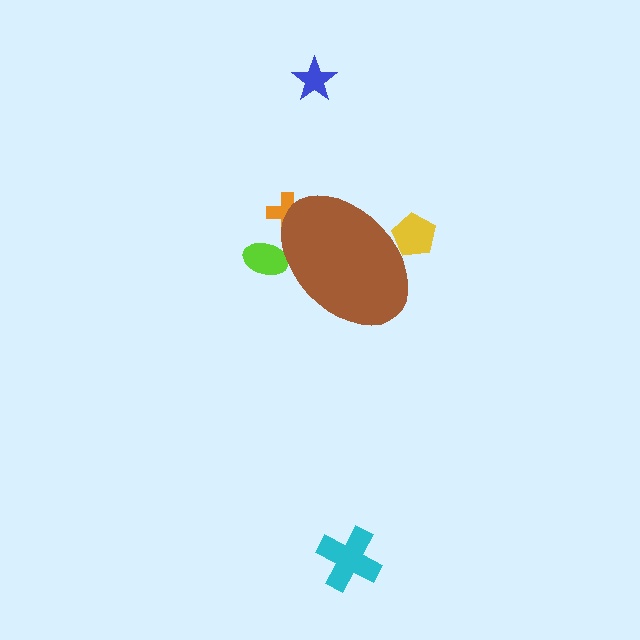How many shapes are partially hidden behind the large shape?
3 shapes are partially hidden.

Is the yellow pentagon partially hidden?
Yes, the yellow pentagon is partially hidden behind the brown ellipse.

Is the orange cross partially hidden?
Yes, the orange cross is partially hidden behind the brown ellipse.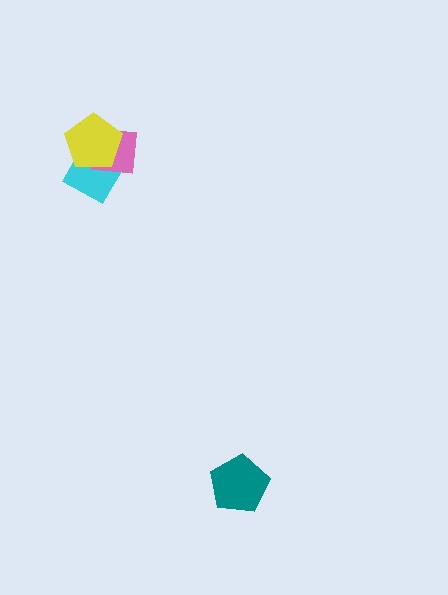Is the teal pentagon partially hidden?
No, no other shape covers it.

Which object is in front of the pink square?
The yellow pentagon is in front of the pink square.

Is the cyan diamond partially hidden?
Yes, it is partially covered by another shape.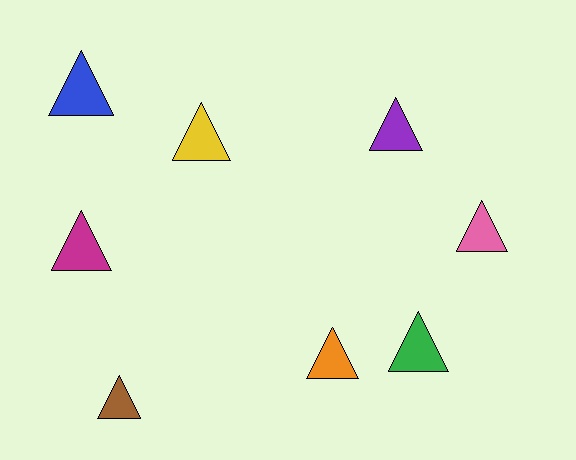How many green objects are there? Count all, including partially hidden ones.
There is 1 green object.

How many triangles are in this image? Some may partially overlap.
There are 8 triangles.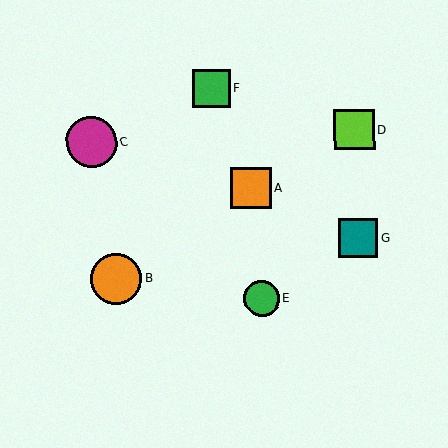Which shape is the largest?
The orange circle (labeled B) is the largest.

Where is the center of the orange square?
The center of the orange square is at (251, 188).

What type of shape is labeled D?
Shape D is a lime square.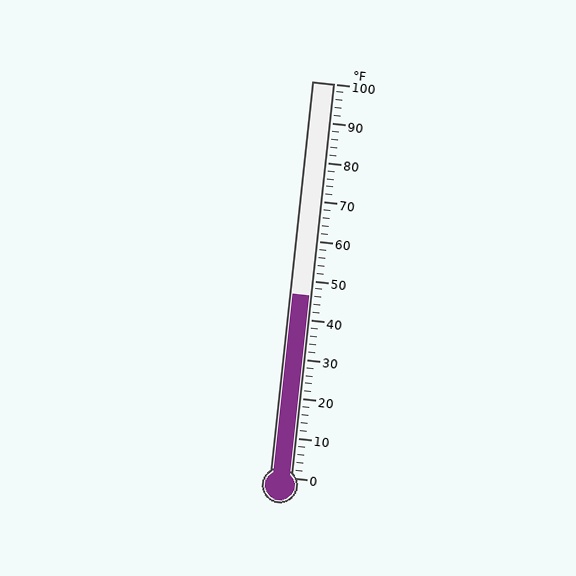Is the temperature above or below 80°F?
The temperature is below 80°F.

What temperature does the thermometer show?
The thermometer shows approximately 46°F.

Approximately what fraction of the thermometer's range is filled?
The thermometer is filled to approximately 45% of its range.